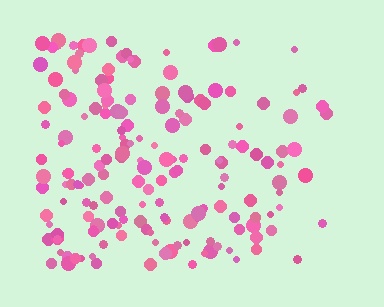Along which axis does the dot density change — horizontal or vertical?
Horizontal.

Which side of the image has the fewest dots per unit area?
The right.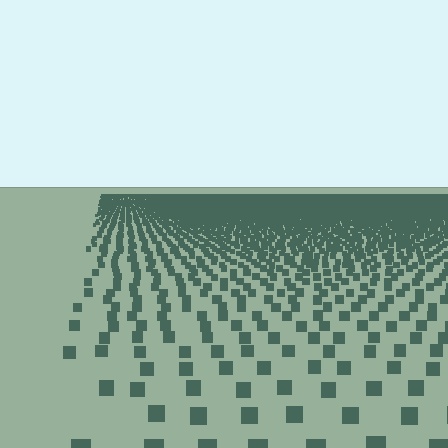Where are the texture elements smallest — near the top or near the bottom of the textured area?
Near the top.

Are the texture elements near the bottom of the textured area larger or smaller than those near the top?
Larger. Near the bottom, elements are closer to the viewer and appear at a bigger on-screen size.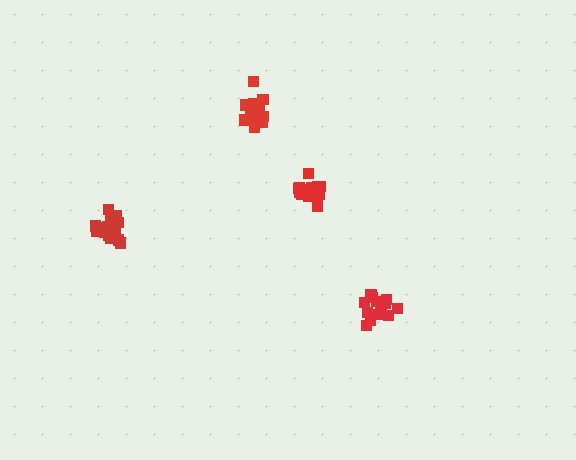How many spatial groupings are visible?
There are 4 spatial groupings.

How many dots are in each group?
Group 1: 15 dots, Group 2: 17 dots, Group 3: 16 dots, Group 4: 13 dots (61 total).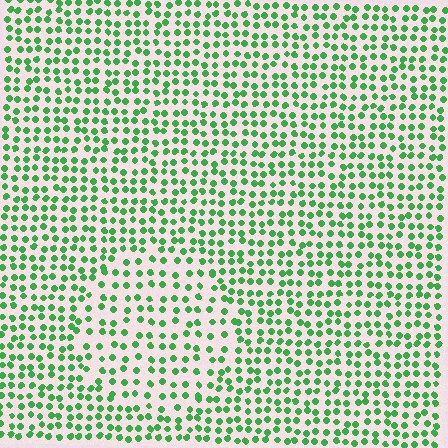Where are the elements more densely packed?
The elements are more densely packed outside the circle boundary.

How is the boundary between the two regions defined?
The boundary is defined by a change in element density (approximately 1.5x ratio). All elements are the same color, size, and shape.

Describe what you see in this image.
The image contains small green elements arranged at two different densities. A circle-shaped region is visible where the elements are less densely packed than the surrounding area.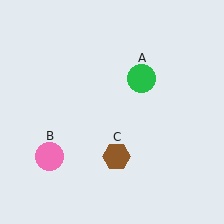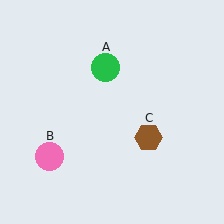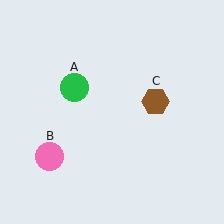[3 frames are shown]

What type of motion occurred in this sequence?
The green circle (object A), brown hexagon (object C) rotated counterclockwise around the center of the scene.